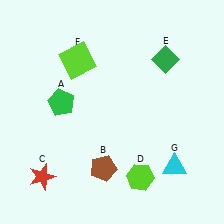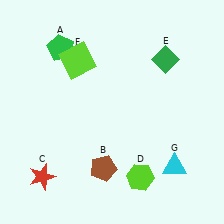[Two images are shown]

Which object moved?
The green pentagon (A) moved up.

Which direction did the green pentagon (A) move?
The green pentagon (A) moved up.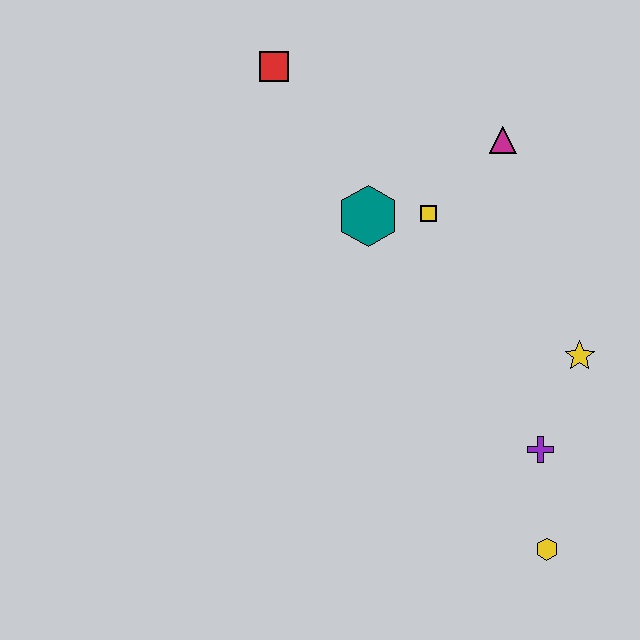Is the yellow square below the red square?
Yes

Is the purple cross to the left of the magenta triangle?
No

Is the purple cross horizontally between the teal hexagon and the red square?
No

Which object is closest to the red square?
The teal hexagon is closest to the red square.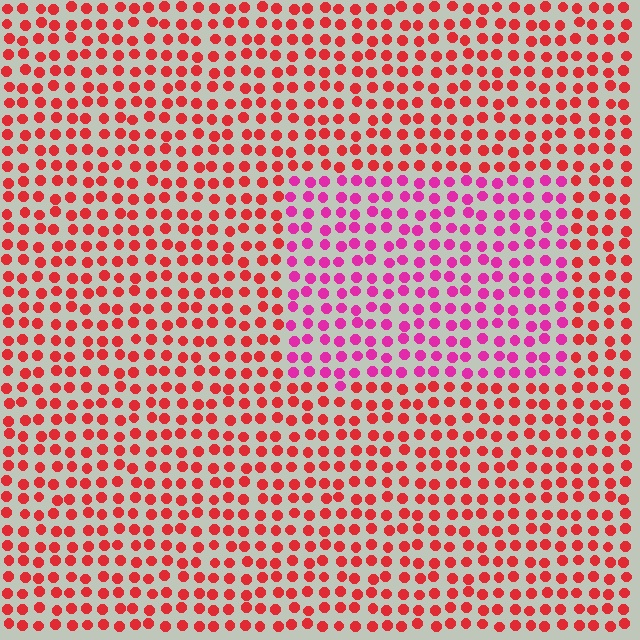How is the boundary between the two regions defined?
The boundary is defined purely by a slight shift in hue (about 39 degrees). Spacing, size, and orientation are identical on both sides.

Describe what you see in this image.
The image is filled with small red elements in a uniform arrangement. A rectangle-shaped region is visible where the elements are tinted to a slightly different hue, forming a subtle color boundary.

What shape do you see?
I see a rectangle.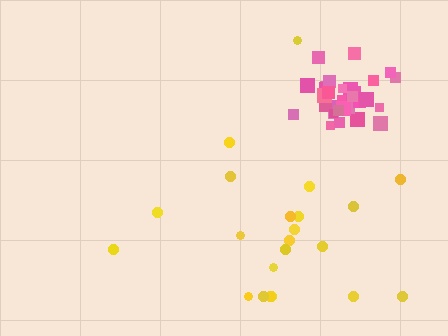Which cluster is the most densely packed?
Pink.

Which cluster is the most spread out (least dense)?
Yellow.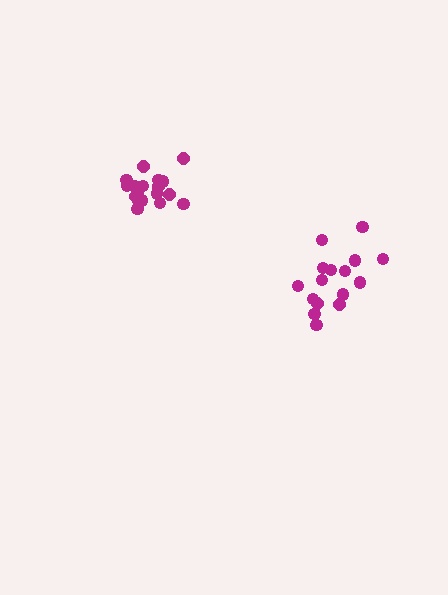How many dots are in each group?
Group 1: 18 dots, Group 2: 16 dots (34 total).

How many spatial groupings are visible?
There are 2 spatial groupings.